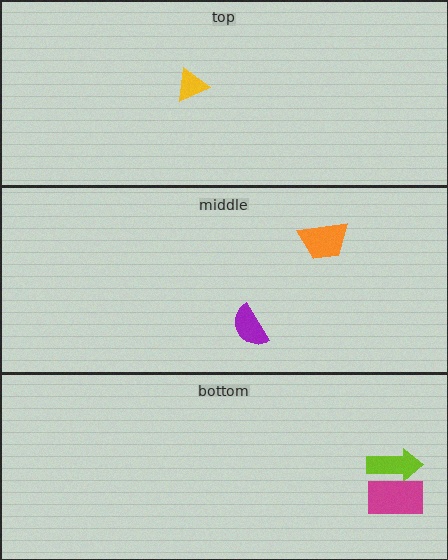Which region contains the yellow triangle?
The top region.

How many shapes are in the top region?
1.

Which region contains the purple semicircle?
The middle region.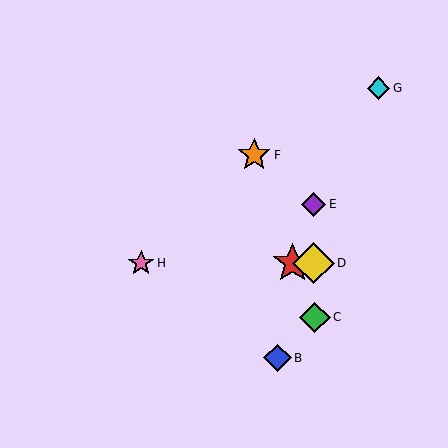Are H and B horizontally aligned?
No, H is at y≈263 and B is at y≈358.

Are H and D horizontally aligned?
Yes, both are at y≈263.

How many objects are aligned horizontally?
3 objects (A, D, H) are aligned horizontally.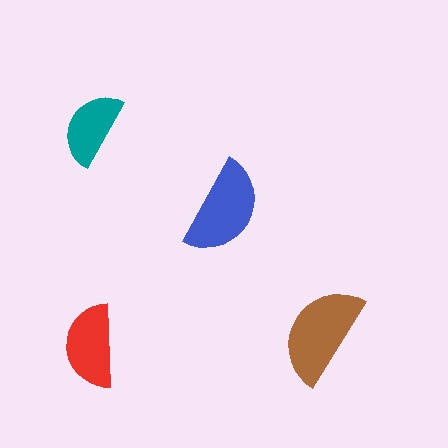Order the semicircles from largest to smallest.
the brown one, the blue one, the red one, the teal one.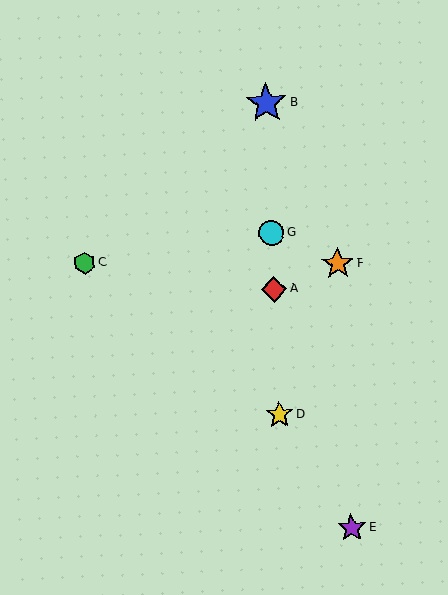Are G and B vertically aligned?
Yes, both are at x≈272.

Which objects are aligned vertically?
Objects A, B, D, G are aligned vertically.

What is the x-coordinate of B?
Object B is at x≈266.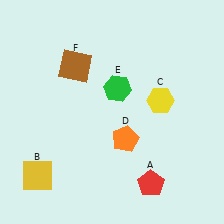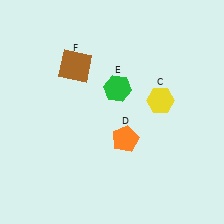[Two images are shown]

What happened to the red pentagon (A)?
The red pentagon (A) was removed in Image 2. It was in the bottom-right area of Image 1.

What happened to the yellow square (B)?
The yellow square (B) was removed in Image 2. It was in the bottom-left area of Image 1.